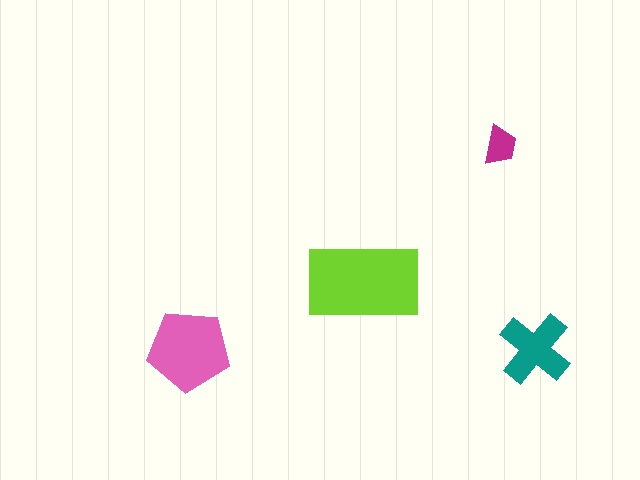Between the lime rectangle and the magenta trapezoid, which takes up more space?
The lime rectangle.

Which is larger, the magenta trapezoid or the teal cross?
The teal cross.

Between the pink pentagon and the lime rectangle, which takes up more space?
The lime rectangle.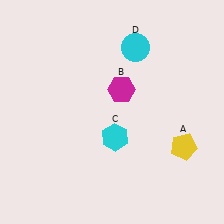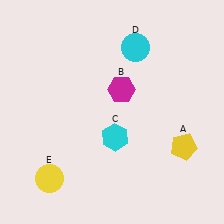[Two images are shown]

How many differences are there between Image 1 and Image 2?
There is 1 difference between the two images.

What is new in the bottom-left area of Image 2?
A yellow circle (E) was added in the bottom-left area of Image 2.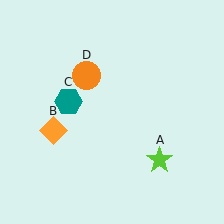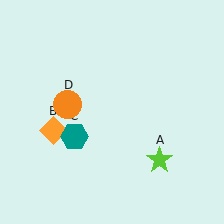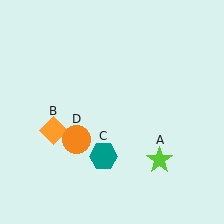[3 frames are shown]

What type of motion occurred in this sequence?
The teal hexagon (object C), orange circle (object D) rotated counterclockwise around the center of the scene.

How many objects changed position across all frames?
2 objects changed position: teal hexagon (object C), orange circle (object D).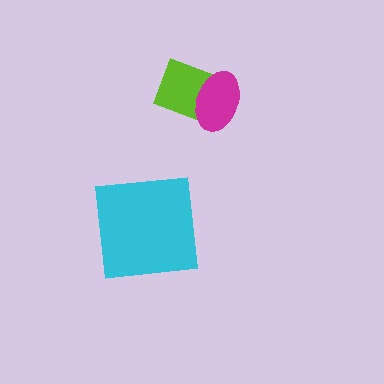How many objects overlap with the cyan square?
0 objects overlap with the cyan square.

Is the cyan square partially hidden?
No, no other shape covers it.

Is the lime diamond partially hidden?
Yes, it is partially covered by another shape.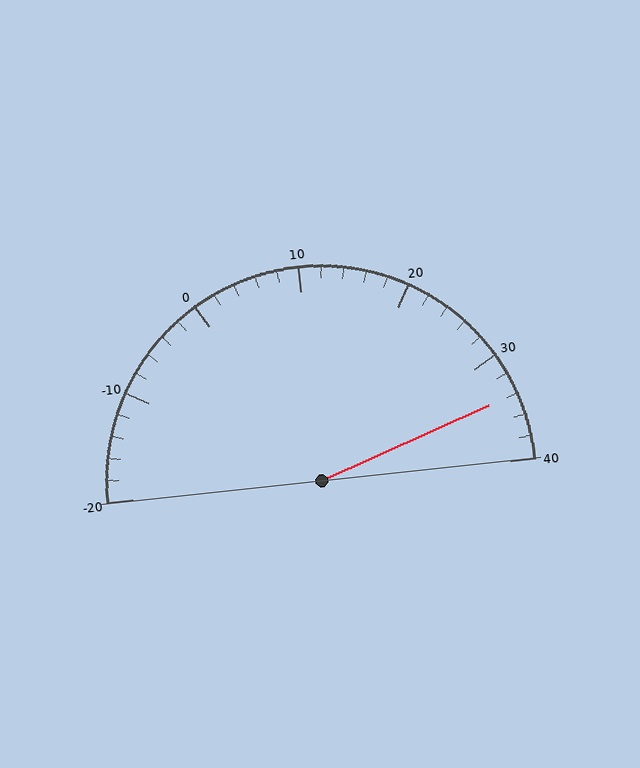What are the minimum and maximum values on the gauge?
The gauge ranges from -20 to 40.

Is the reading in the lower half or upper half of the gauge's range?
The reading is in the upper half of the range (-20 to 40).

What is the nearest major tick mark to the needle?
The nearest major tick mark is 30.